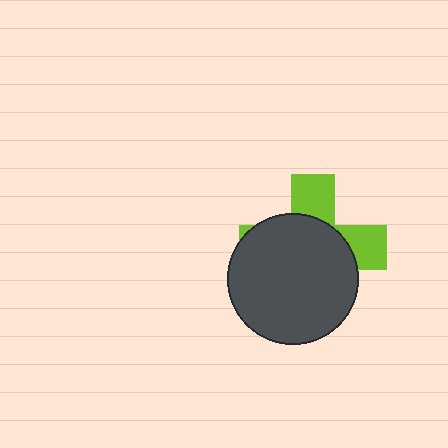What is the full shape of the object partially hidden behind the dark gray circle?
The partially hidden object is a lime cross.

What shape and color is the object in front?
The object in front is a dark gray circle.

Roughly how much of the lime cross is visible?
A small part of it is visible (roughly 34%).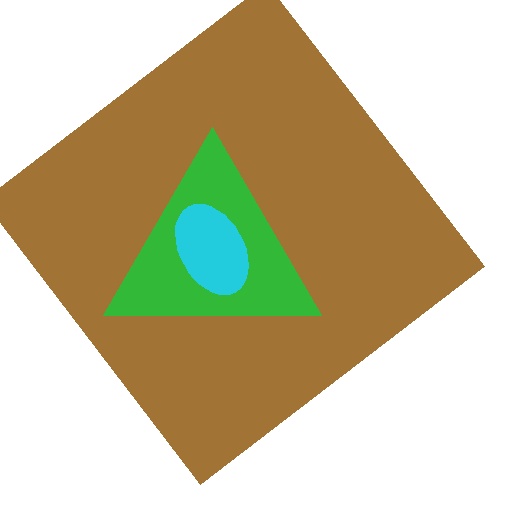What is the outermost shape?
The brown diamond.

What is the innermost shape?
The cyan ellipse.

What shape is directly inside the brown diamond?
The green triangle.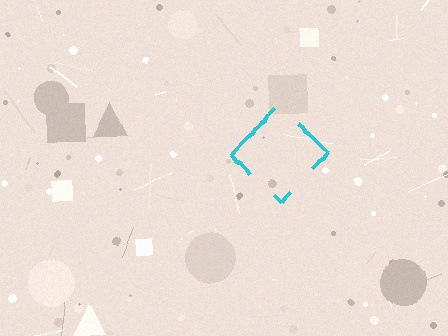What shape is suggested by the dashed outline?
The dashed outline suggests a diamond.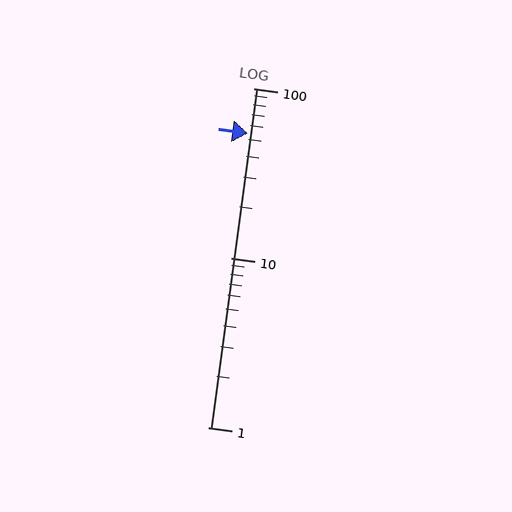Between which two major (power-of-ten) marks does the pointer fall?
The pointer is between 10 and 100.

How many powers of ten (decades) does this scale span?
The scale spans 2 decades, from 1 to 100.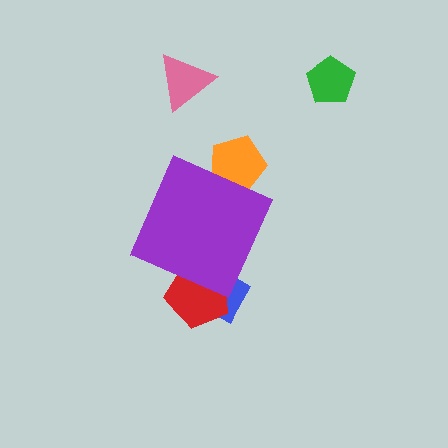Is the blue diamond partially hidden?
Yes, the blue diamond is partially hidden behind the purple diamond.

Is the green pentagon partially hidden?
No, the green pentagon is fully visible.